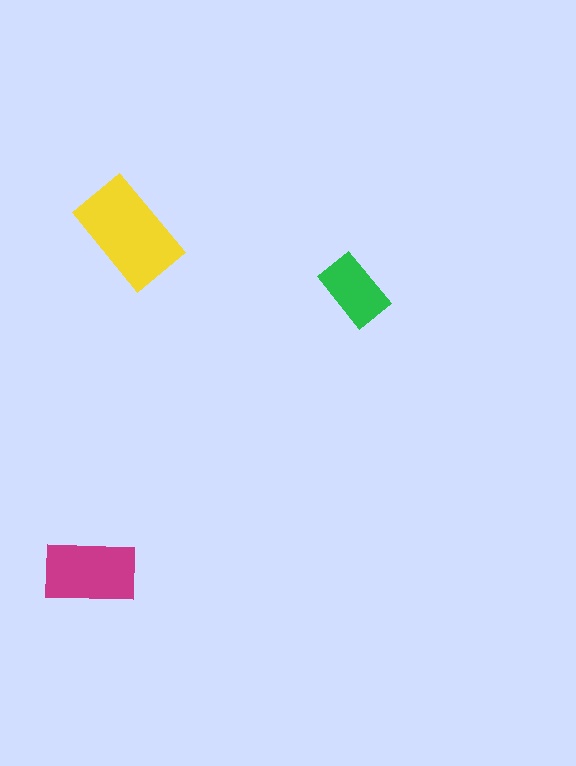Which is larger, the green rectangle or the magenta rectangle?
The magenta one.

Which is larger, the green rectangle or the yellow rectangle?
The yellow one.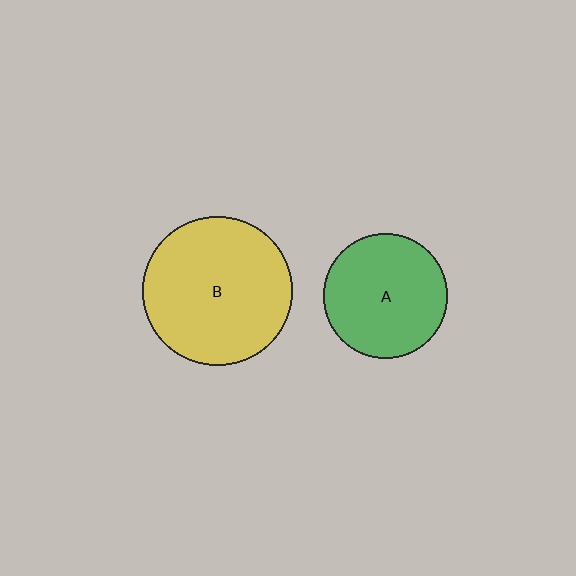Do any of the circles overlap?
No, none of the circles overlap.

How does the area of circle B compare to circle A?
Approximately 1.4 times.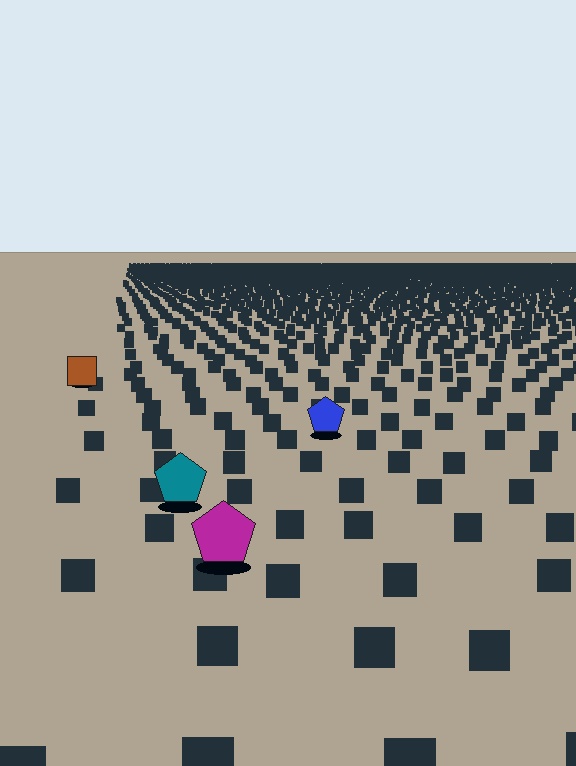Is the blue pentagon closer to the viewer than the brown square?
Yes. The blue pentagon is closer — you can tell from the texture gradient: the ground texture is coarser near it.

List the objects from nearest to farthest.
From nearest to farthest: the magenta pentagon, the teal pentagon, the blue pentagon, the brown square.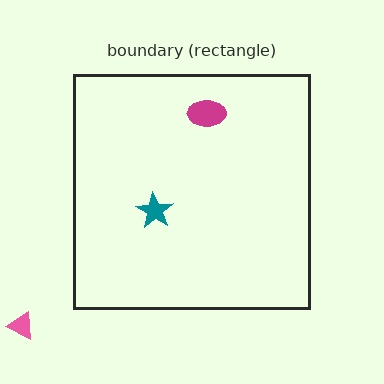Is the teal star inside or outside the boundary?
Inside.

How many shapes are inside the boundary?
2 inside, 1 outside.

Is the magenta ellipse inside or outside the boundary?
Inside.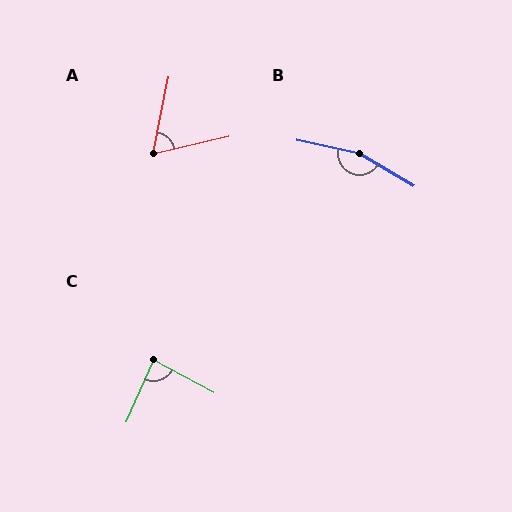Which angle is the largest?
B, at approximately 162 degrees.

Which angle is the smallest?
A, at approximately 66 degrees.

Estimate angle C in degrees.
Approximately 86 degrees.